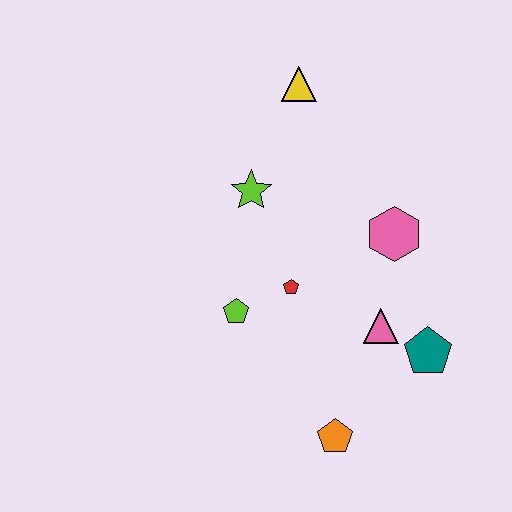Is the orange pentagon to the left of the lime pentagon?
No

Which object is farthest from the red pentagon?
The yellow triangle is farthest from the red pentagon.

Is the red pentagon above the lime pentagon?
Yes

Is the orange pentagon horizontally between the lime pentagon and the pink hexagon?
Yes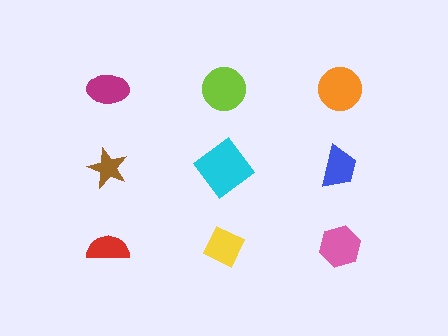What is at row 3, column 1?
A red semicircle.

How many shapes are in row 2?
3 shapes.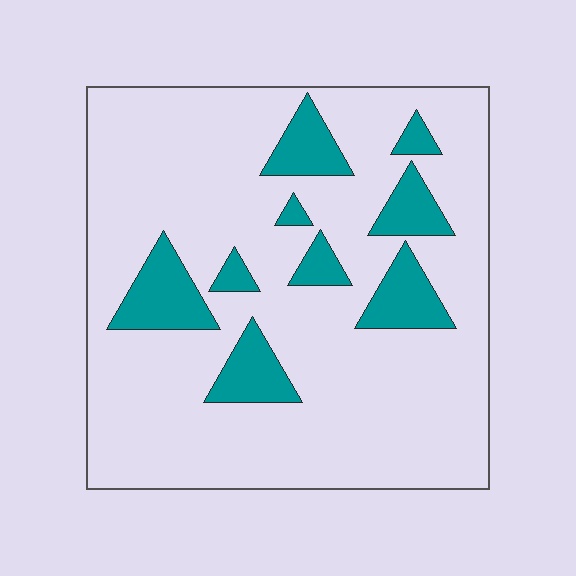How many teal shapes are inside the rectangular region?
9.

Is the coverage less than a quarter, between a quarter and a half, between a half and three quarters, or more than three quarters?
Less than a quarter.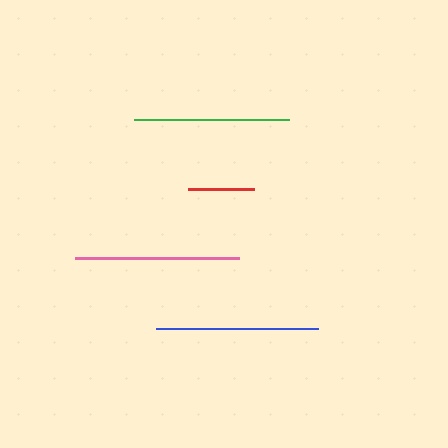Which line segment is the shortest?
The red line is the shortest at approximately 66 pixels.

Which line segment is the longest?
The pink line is the longest at approximately 164 pixels.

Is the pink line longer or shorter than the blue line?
The pink line is longer than the blue line.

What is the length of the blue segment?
The blue segment is approximately 162 pixels long.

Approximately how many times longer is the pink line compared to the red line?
The pink line is approximately 2.5 times the length of the red line.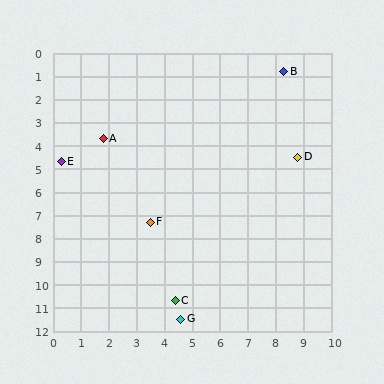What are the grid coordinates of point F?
Point F is at approximately (3.5, 7.3).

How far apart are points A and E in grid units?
Points A and E are about 1.8 grid units apart.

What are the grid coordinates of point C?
Point C is at approximately (4.4, 10.7).